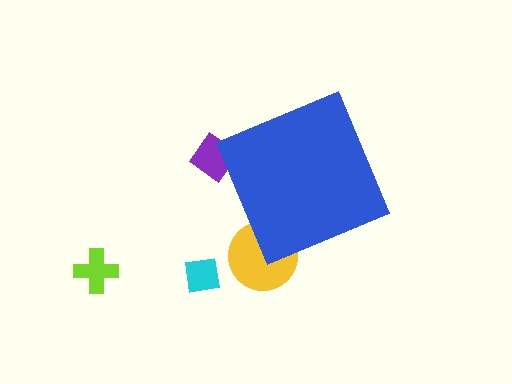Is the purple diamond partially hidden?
Yes, the purple diamond is partially hidden behind the blue diamond.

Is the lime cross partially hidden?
No, the lime cross is fully visible.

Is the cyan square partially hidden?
No, the cyan square is fully visible.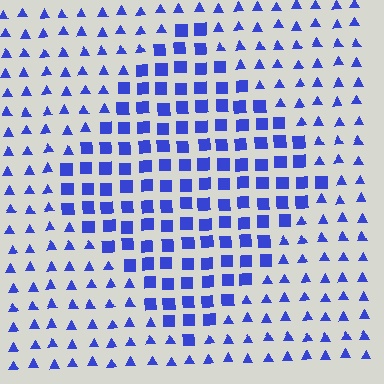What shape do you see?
I see a diamond.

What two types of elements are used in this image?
The image uses squares inside the diamond region and triangles outside it.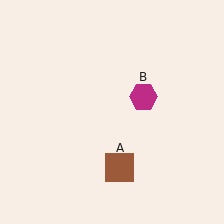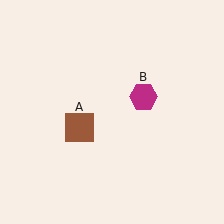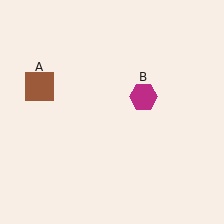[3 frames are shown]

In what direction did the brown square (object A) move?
The brown square (object A) moved up and to the left.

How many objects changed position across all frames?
1 object changed position: brown square (object A).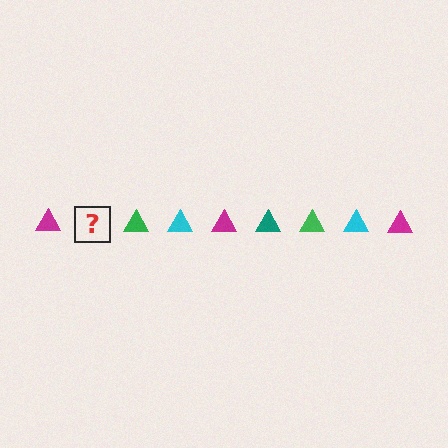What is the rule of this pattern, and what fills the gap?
The rule is that the pattern cycles through magenta, teal, green, cyan triangles. The gap should be filled with a teal triangle.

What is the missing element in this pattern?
The missing element is a teal triangle.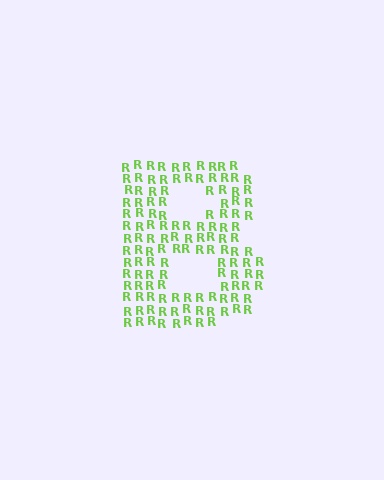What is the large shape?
The large shape is the letter B.